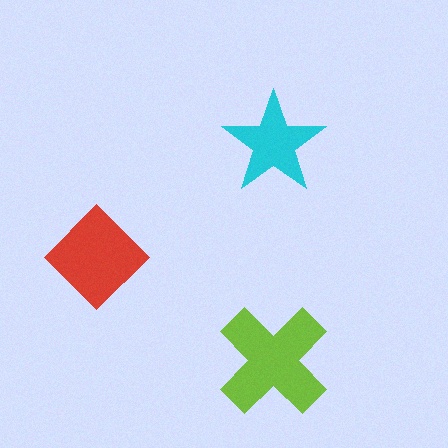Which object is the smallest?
The cyan star.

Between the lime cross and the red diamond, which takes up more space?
The lime cross.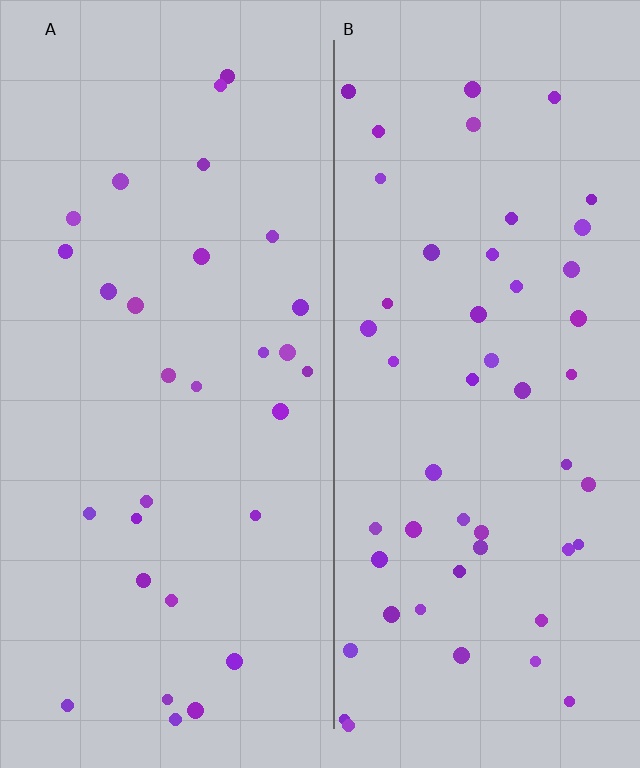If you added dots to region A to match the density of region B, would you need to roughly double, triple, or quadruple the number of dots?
Approximately double.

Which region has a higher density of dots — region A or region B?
B (the right).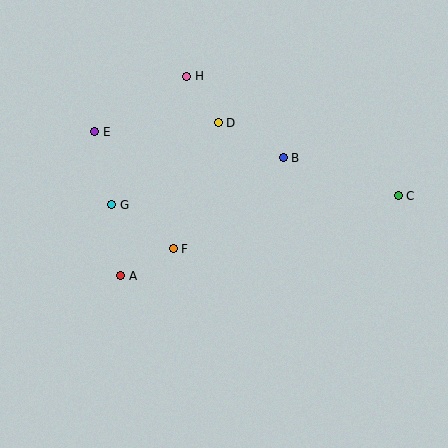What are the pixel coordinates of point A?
Point A is at (121, 276).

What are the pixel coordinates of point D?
Point D is at (218, 123).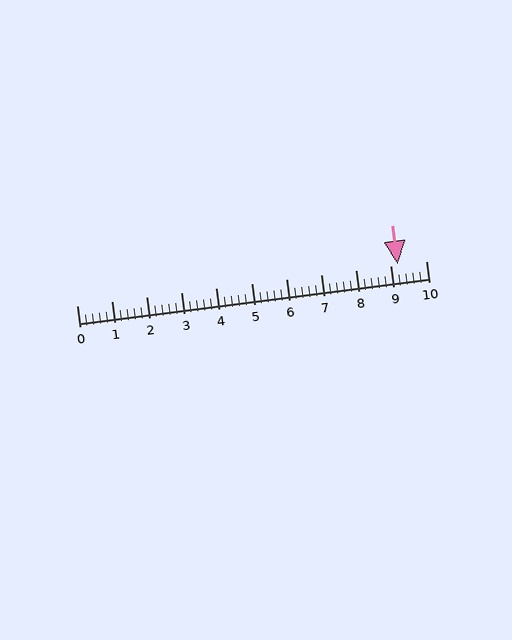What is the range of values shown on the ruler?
The ruler shows values from 0 to 10.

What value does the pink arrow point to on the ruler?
The pink arrow points to approximately 9.2.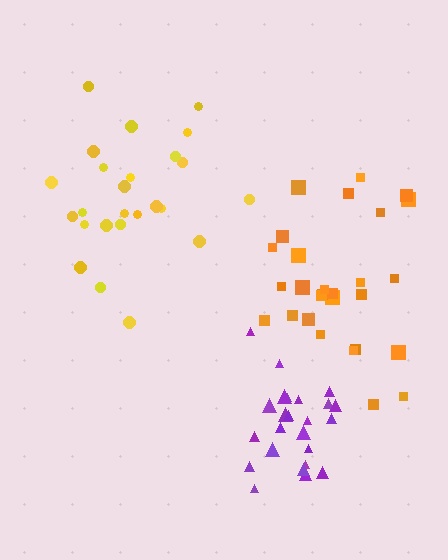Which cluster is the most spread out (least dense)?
Yellow.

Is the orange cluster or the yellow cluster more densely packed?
Orange.